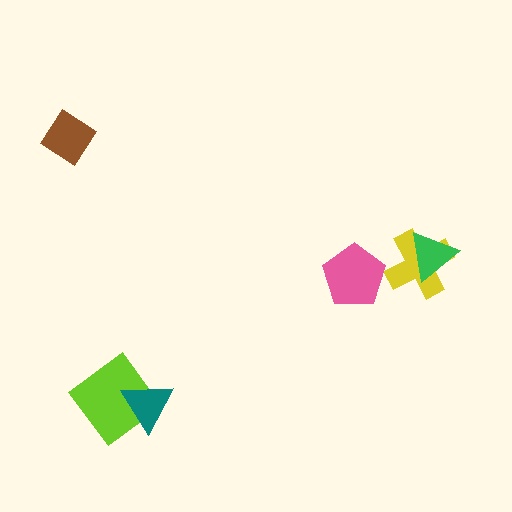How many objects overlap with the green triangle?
1 object overlaps with the green triangle.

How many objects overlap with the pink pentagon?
0 objects overlap with the pink pentagon.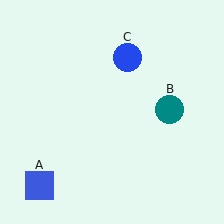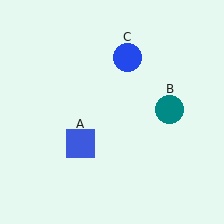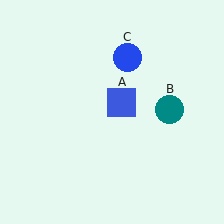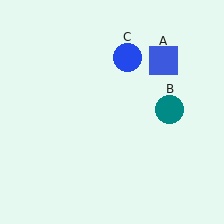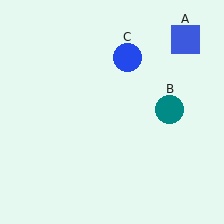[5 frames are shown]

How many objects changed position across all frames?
1 object changed position: blue square (object A).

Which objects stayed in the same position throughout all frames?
Teal circle (object B) and blue circle (object C) remained stationary.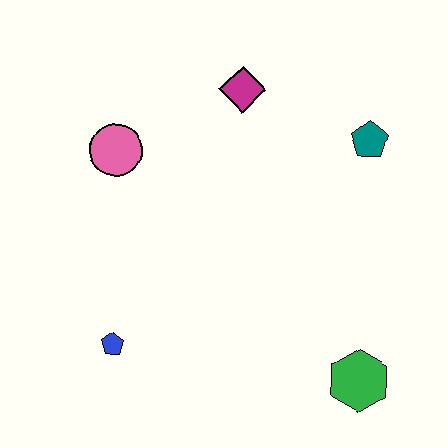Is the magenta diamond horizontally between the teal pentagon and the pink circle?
Yes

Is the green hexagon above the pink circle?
No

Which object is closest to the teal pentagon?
The magenta diamond is closest to the teal pentagon.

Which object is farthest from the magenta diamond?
The green hexagon is farthest from the magenta diamond.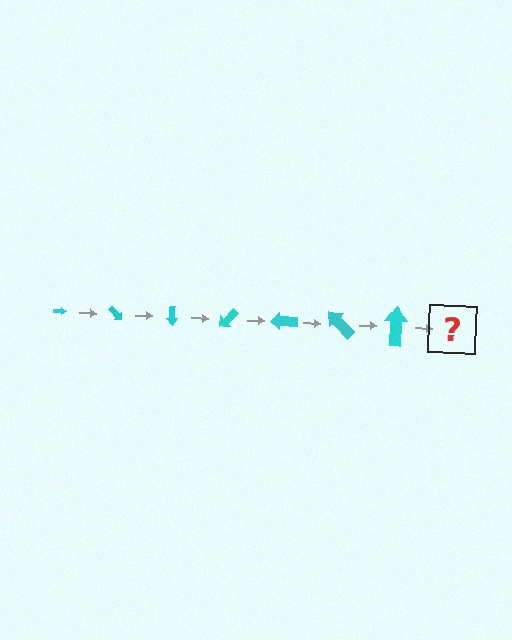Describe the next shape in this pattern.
It should be an arrow, larger than the previous one and rotated 315 degrees from the start.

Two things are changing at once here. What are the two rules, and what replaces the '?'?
The two rules are that the arrow grows larger each step and it rotates 45 degrees each step. The '?' should be an arrow, larger than the previous one and rotated 315 degrees from the start.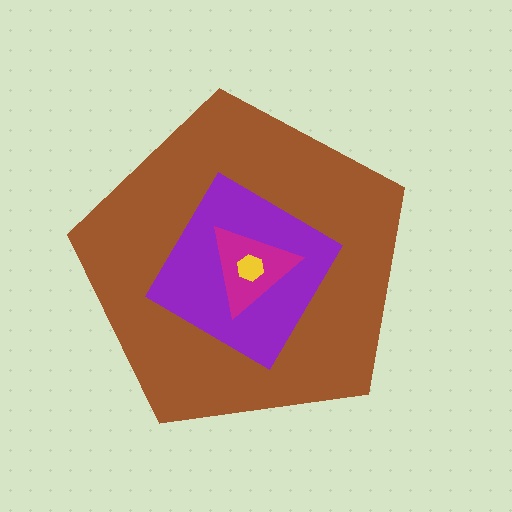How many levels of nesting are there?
4.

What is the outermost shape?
The brown pentagon.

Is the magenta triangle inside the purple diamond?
Yes.